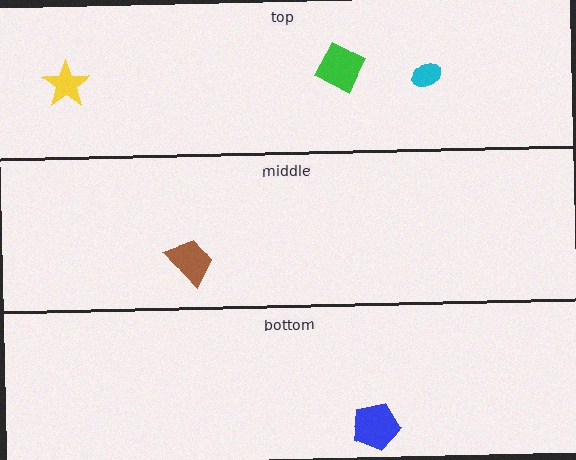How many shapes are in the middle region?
1.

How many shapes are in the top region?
3.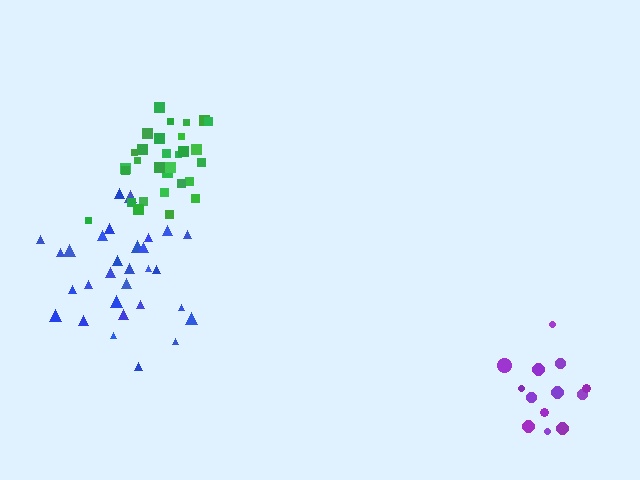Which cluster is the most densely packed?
Green.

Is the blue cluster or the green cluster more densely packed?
Green.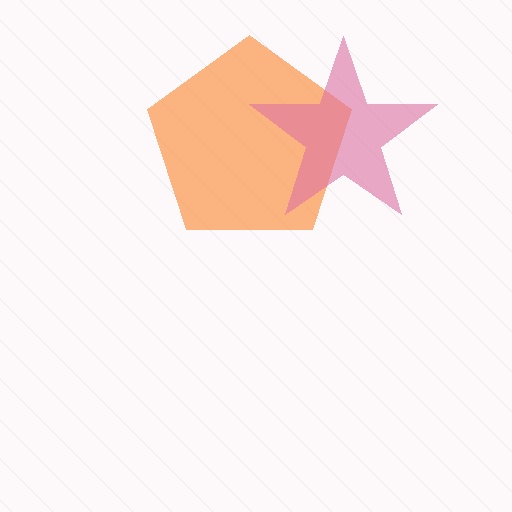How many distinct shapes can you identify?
There are 2 distinct shapes: an orange pentagon, a pink star.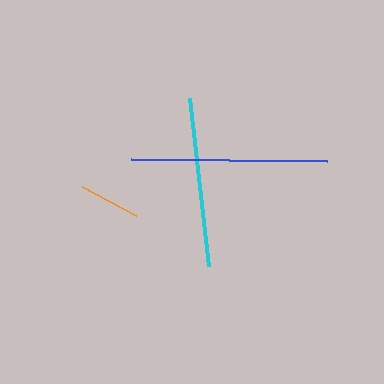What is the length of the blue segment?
The blue segment is approximately 196 pixels long.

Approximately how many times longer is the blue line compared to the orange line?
The blue line is approximately 3.2 times the length of the orange line.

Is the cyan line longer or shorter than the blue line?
The blue line is longer than the cyan line.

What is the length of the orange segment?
The orange segment is approximately 62 pixels long.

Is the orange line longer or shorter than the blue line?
The blue line is longer than the orange line.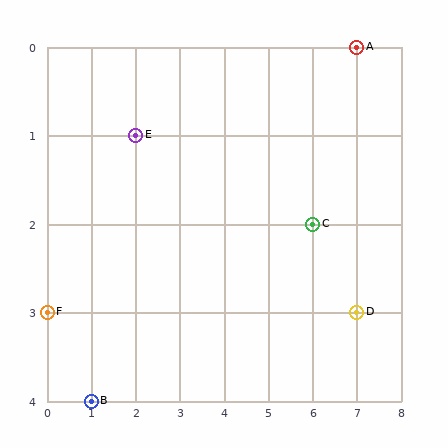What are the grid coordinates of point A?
Point A is at grid coordinates (7, 0).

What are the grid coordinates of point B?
Point B is at grid coordinates (1, 4).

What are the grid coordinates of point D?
Point D is at grid coordinates (7, 3).